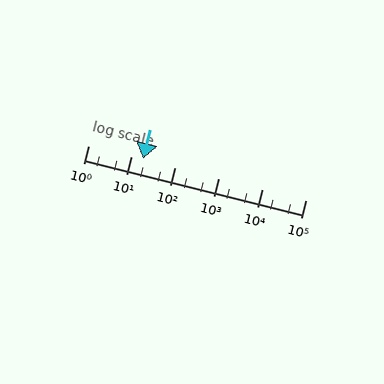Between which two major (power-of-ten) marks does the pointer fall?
The pointer is between 10 and 100.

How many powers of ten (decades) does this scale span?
The scale spans 5 decades, from 1 to 100000.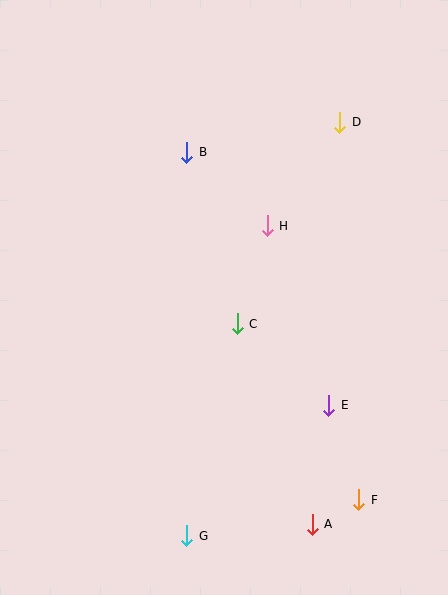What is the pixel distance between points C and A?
The distance between C and A is 214 pixels.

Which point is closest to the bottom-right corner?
Point F is closest to the bottom-right corner.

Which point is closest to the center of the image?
Point C at (237, 324) is closest to the center.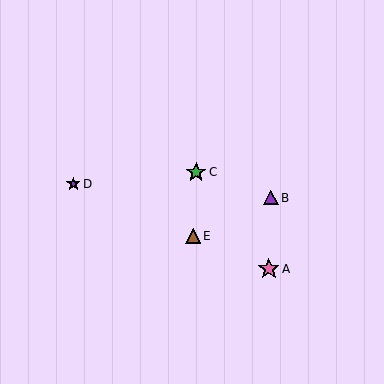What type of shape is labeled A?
Shape A is a pink star.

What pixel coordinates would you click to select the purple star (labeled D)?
Click at (73, 184) to select the purple star D.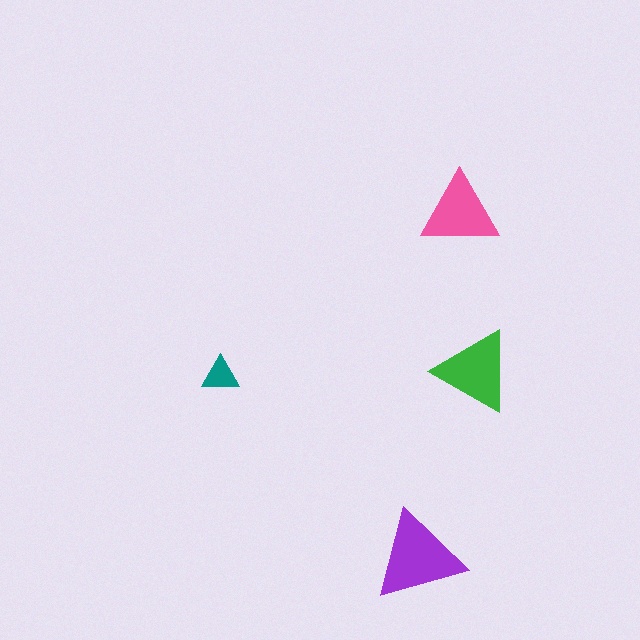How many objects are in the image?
There are 4 objects in the image.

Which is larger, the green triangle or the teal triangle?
The green one.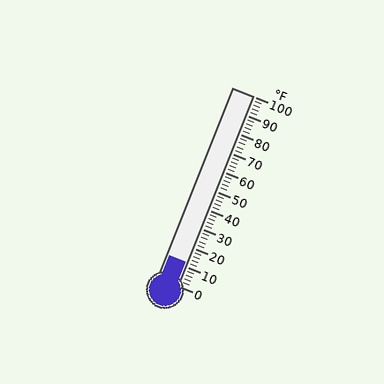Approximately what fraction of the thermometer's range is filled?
The thermometer is filled to approximately 10% of its range.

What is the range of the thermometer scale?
The thermometer scale ranges from 0°F to 100°F.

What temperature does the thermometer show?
The thermometer shows approximately 12°F.